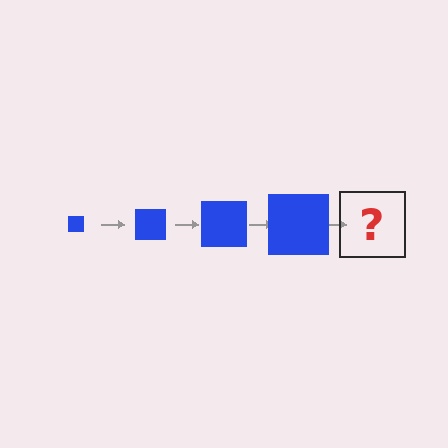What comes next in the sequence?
The next element should be a blue square, larger than the previous one.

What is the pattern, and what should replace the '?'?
The pattern is that the square gets progressively larger each step. The '?' should be a blue square, larger than the previous one.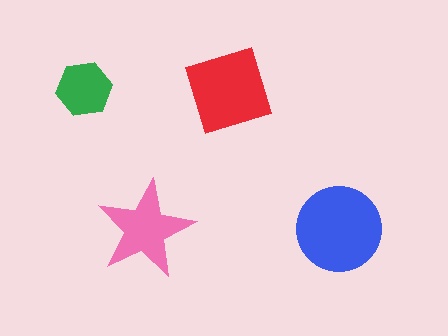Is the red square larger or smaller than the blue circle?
Smaller.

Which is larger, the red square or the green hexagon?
The red square.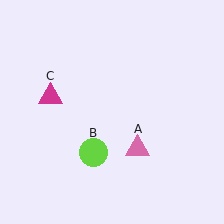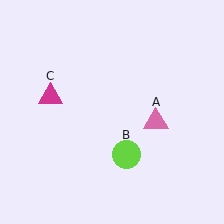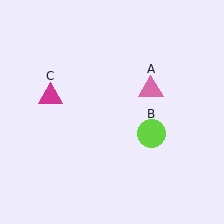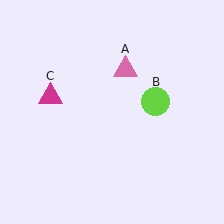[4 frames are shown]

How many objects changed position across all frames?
2 objects changed position: pink triangle (object A), lime circle (object B).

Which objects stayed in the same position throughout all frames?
Magenta triangle (object C) remained stationary.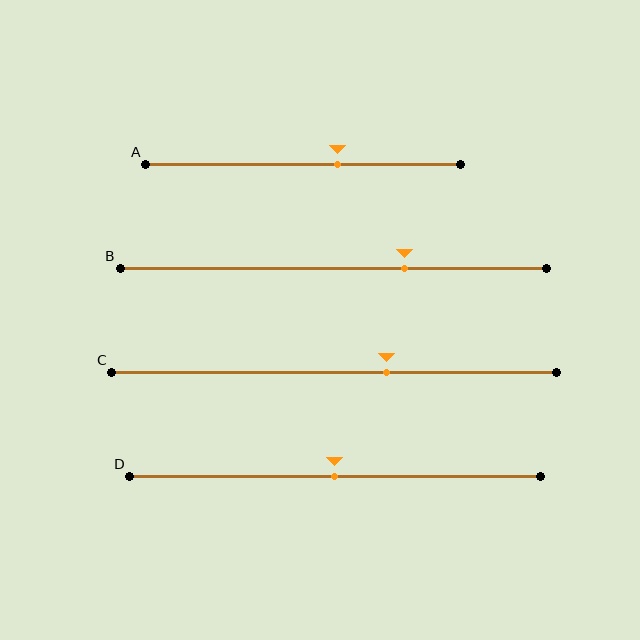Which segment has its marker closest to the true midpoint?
Segment D has its marker closest to the true midpoint.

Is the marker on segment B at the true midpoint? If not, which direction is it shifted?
No, the marker on segment B is shifted to the right by about 17% of the segment length.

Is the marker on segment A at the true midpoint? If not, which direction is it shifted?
No, the marker on segment A is shifted to the right by about 11% of the segment length.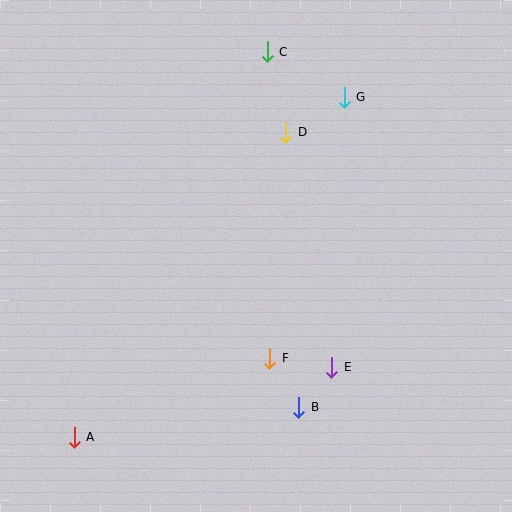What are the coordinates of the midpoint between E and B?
The midpoint between E and B is at (315, 387).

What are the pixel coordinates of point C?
Point C is at (267, 52).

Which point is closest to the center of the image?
Point F at (270, 358) is closest to the center.